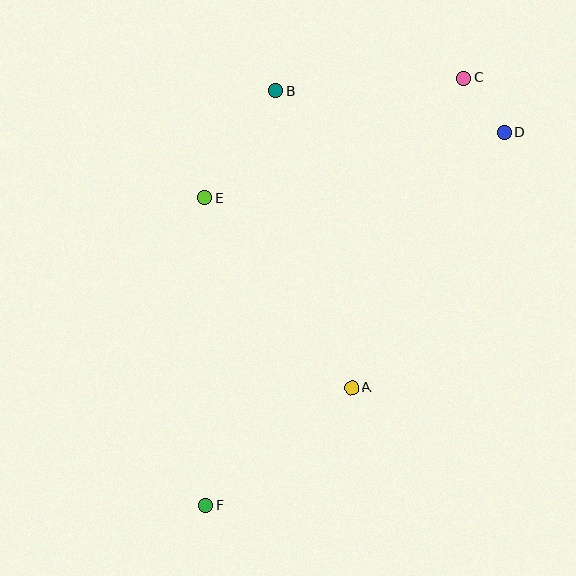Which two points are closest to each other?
Points C and D are closest to each other.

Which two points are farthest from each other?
Points C and F are farthest from each other.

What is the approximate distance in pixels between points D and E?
The distance between D and E is approximately 307 pixels.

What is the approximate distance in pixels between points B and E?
The distance between B and E is approximately 129 pixels.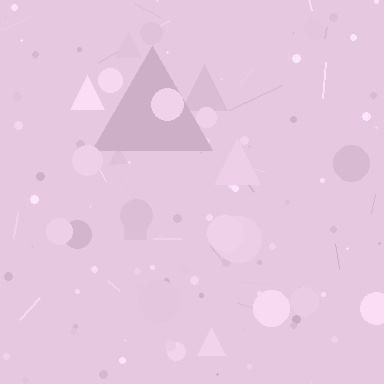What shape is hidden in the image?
A triangle is hidden in the image.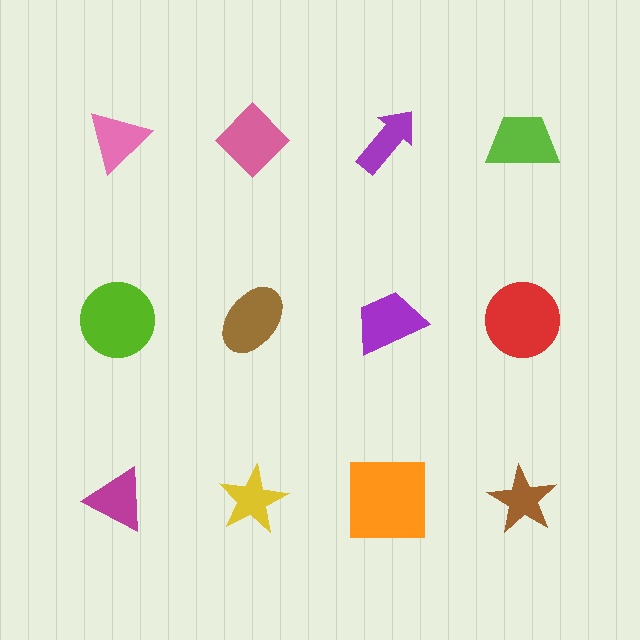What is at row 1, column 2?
A pink diamond.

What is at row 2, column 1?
A lime circle.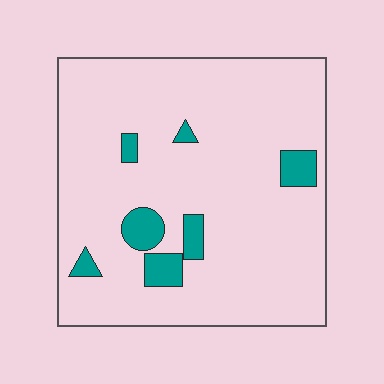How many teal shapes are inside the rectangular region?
7.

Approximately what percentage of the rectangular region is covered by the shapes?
Approximately 10%.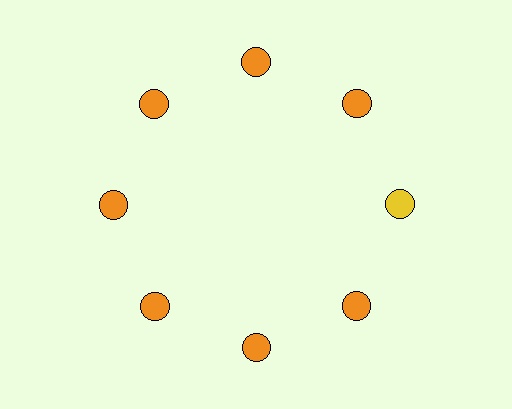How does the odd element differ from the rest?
It has a different color: yellow instead of orange.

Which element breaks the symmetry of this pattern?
The yellow circle at roughly the 3 o'clock position breaks the symmetry. All other shapes are orange circles.